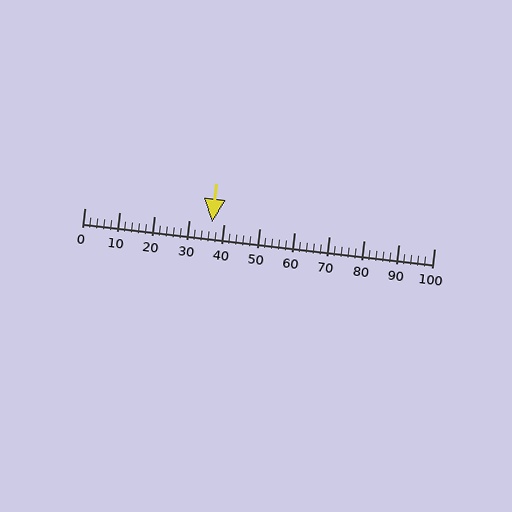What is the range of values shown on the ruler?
The ruler shows values from 0 to 100.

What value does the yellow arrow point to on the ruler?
The yellow arrow points to approximately 36.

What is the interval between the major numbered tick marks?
The major tick marks are spaced 10 units apart.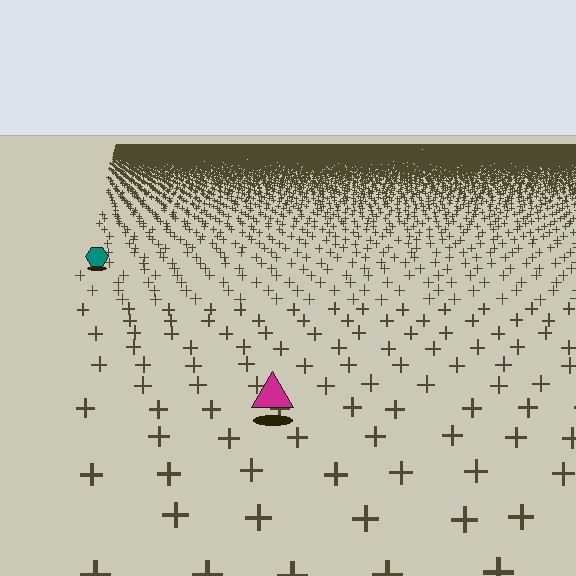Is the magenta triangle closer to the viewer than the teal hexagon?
Yes. The magenta triangle is closer — you can tell from the texture gradient: the ground texture is coarser near it.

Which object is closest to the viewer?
The magenta triangle is closest. The texture marks near it are larger and more spread out.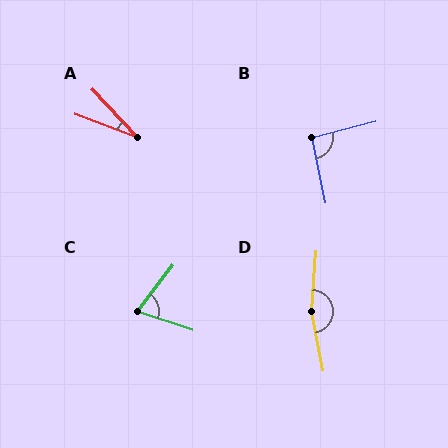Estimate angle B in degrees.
Approximately 93 degrees.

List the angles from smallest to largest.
A (26°), C (71°), B (93°), D (164°).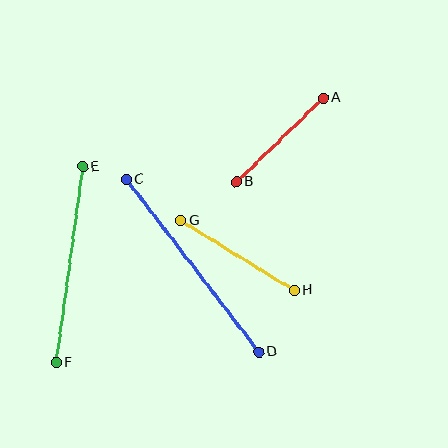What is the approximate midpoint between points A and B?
The midpoint is at approximately (280, 140) pixels.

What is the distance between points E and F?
The distance is approximately 198 pixels.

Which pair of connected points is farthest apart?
Points C and D are farthest apart.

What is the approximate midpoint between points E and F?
The midpoint is at approximately (69, 265) pixels.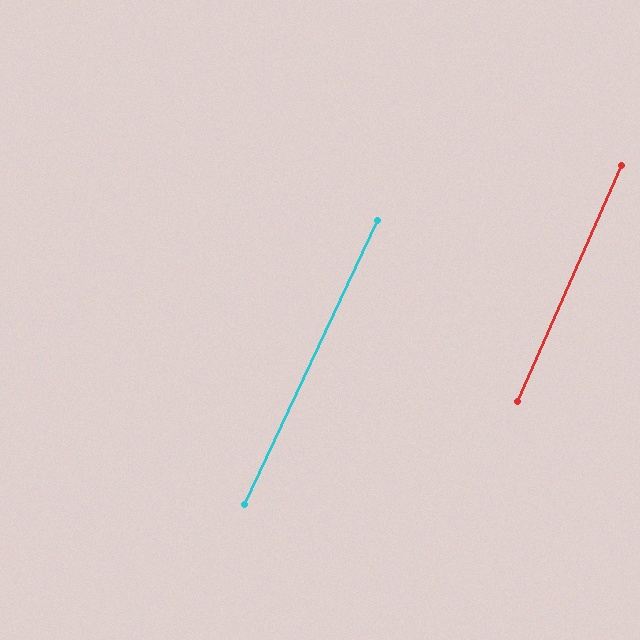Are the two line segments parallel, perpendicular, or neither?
Parallel — their directions differ by only 1.3°.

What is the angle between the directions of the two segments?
Approximately 1 degree.